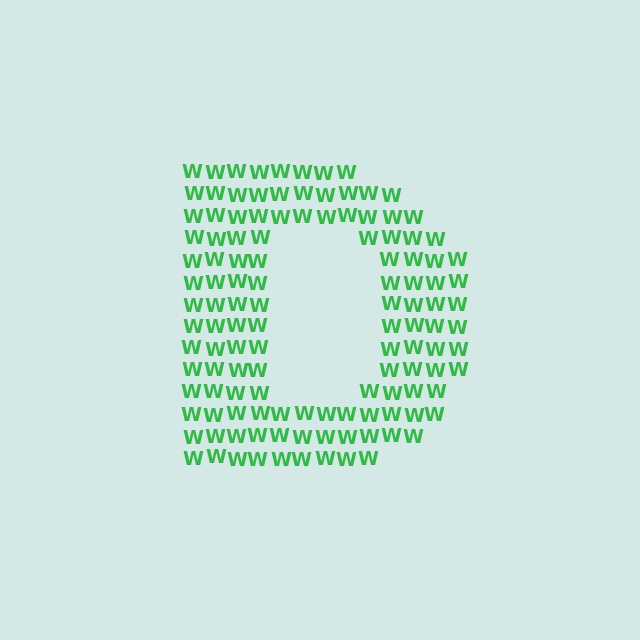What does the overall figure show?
The overall figure shows the letter D.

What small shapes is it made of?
It is made of small letter W's.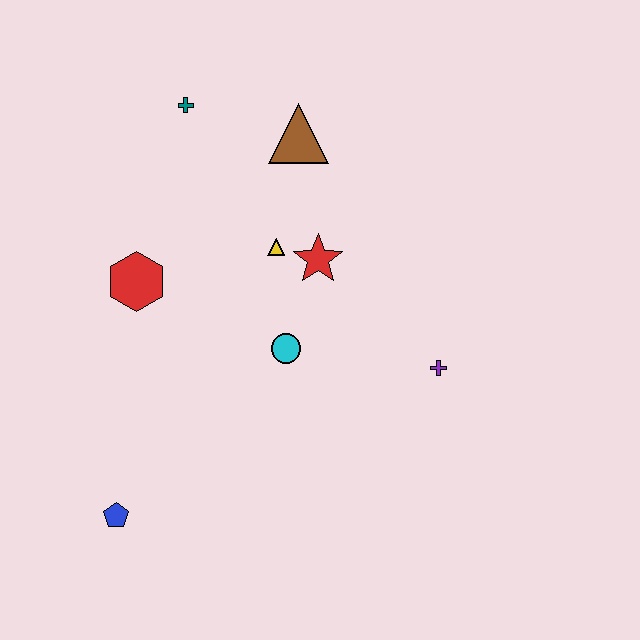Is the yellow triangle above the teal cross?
No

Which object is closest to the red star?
The yellow triangle is closest to the red star.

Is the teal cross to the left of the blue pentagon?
No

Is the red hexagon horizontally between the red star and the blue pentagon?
Yes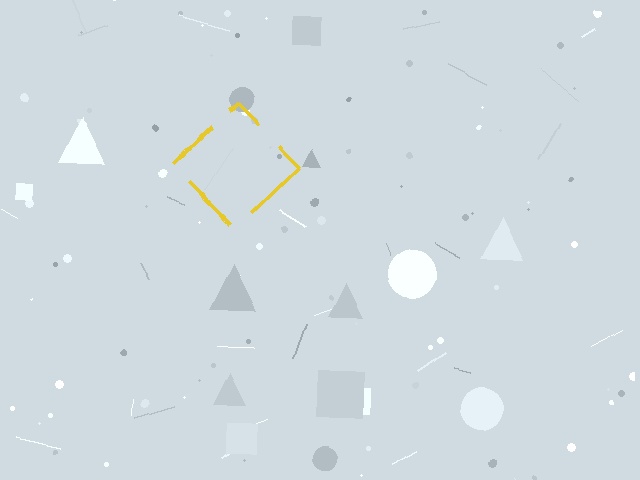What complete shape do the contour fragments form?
The contour fragments form a diamond.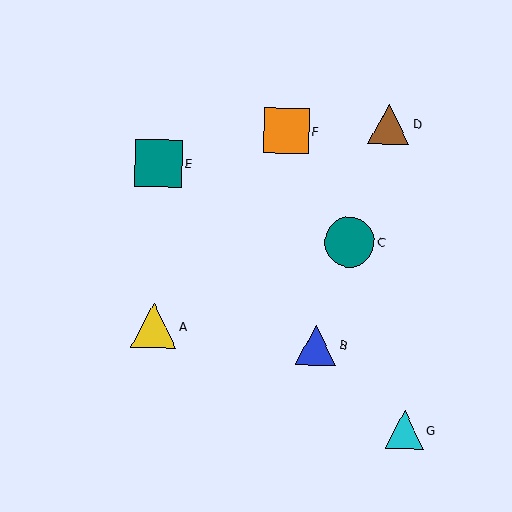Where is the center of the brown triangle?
The center of the brown triangle is at (389, 124).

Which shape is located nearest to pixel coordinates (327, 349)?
The blue triangle (labeled B) at (316, 345) is nearest to that location.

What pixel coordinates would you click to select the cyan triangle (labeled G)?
Click at (404, 430) to select the cyan triangle G.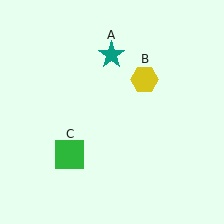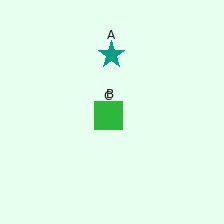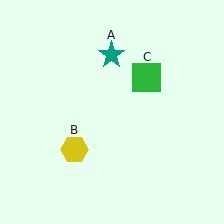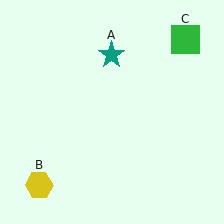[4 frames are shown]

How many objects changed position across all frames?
2 objects changed position: yellow hexagon (object B), green square (object C).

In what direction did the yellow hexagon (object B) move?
The yellow hexagon (object B) moved down and to the left.